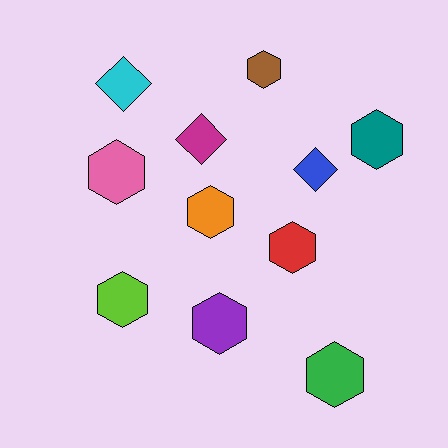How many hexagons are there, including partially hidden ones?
There are 8 hexagons.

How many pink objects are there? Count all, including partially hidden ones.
There is 1 pink object.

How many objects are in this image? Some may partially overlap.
There are 11 objects.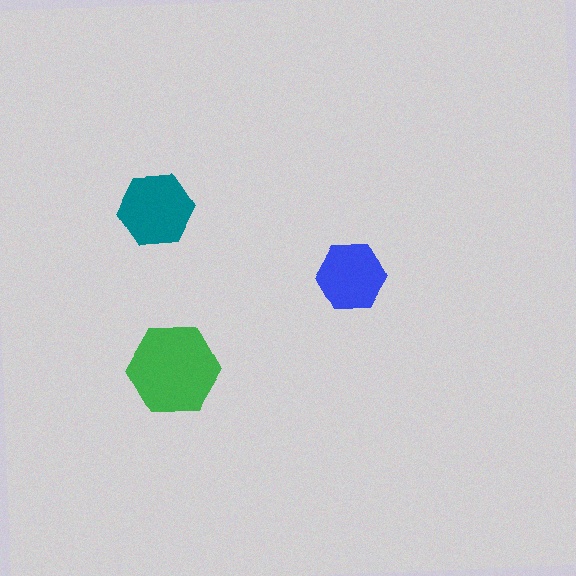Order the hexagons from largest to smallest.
the green one, the teal one, the blue one.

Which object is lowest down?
The green hexagon is bottommost.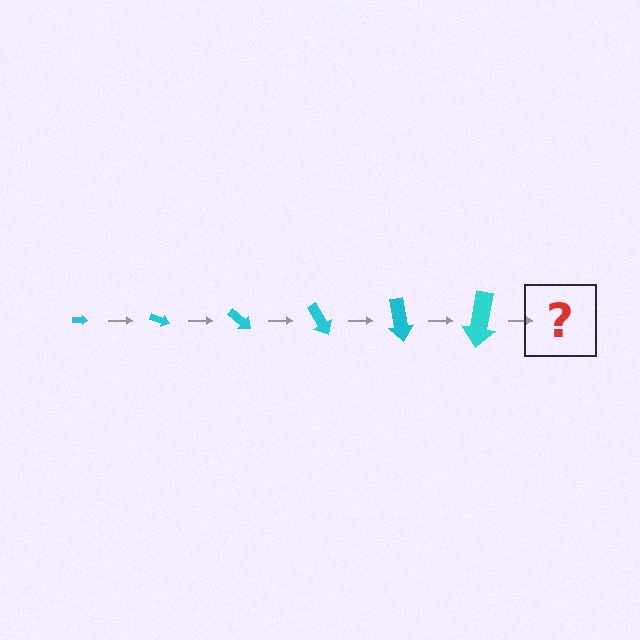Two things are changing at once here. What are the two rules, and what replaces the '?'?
The two rules are that the arrow grows larger each step and it rotates 20 degrees each step. The '?' should be an arrow, larger than the previous one and rotated 120 degrees from the start.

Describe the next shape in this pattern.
It should be an arrow, larger than the previous one and rotated 120 degrees from the start.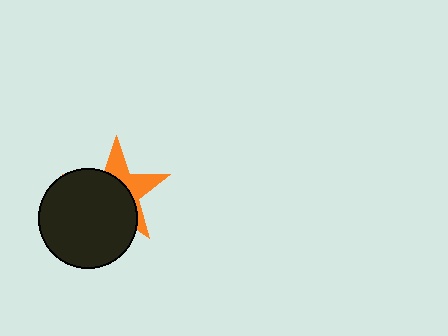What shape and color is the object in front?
The object in front is a black circle.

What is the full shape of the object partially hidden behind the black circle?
The partially hidden object is an orange star.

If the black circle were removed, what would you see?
You would see the complete orange star.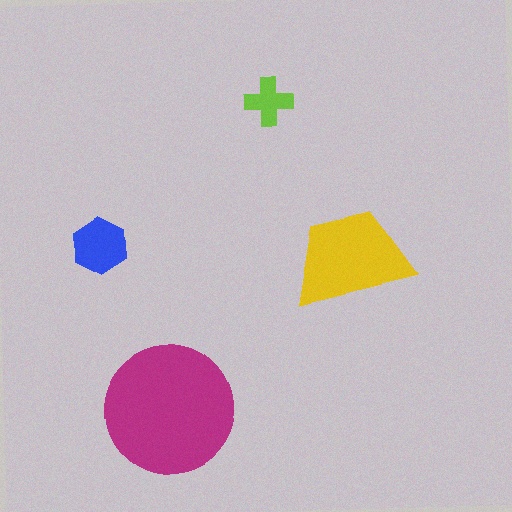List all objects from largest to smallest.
The magenta circle, the yellow trapezoid, the blue hexagon, the lime cross.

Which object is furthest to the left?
The blue hexagon is leftmost.